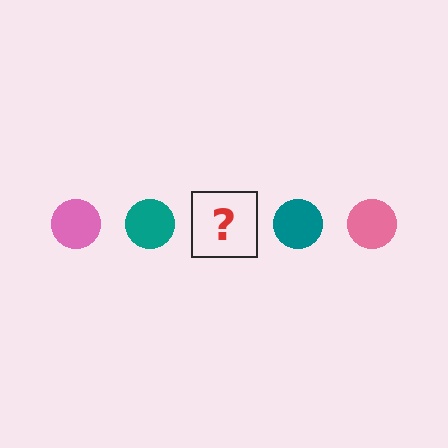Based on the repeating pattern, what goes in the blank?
The blank should be a pink circle.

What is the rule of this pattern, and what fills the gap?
The rule is that the pattern cycles through pink, teal circles. The gap should be filled with a pink circle.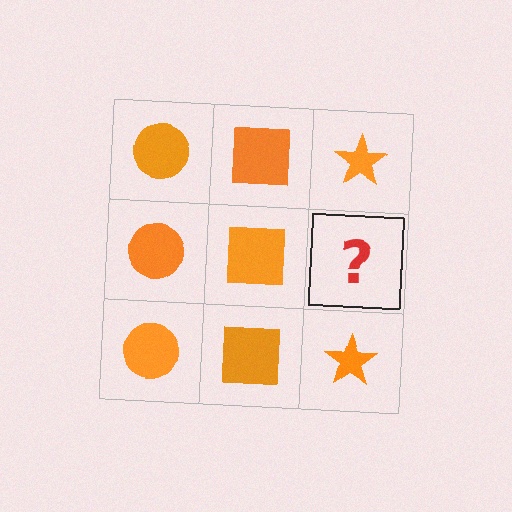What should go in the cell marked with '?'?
The missing cell should contain an orange star.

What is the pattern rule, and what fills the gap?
The rule is that each column has a consistent shape. The gap should be filled with an orange star.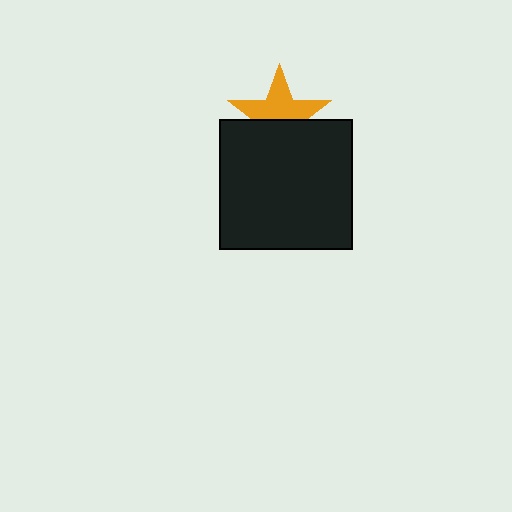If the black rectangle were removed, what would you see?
You would see the complete orange star.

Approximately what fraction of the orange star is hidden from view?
Roughly 42% of the orange star is hidden behind the black rectangle.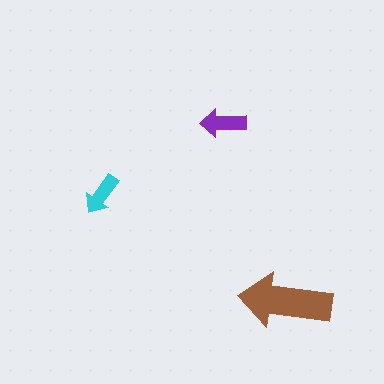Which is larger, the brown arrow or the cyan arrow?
The brown one.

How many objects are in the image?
There are 3 objects in the image.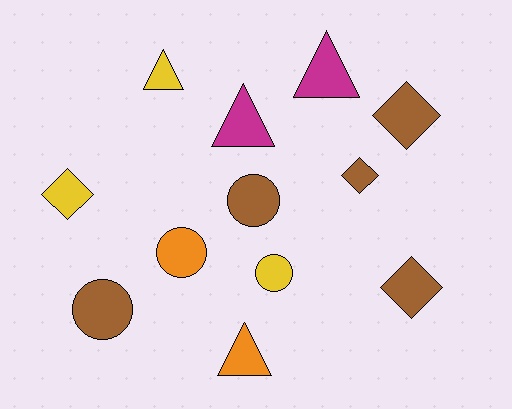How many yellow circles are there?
There is 1 yellow circle.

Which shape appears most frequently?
Triangle, with 4 objects.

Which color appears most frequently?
Brown, with 5 objects.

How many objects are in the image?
There are 12 objects.